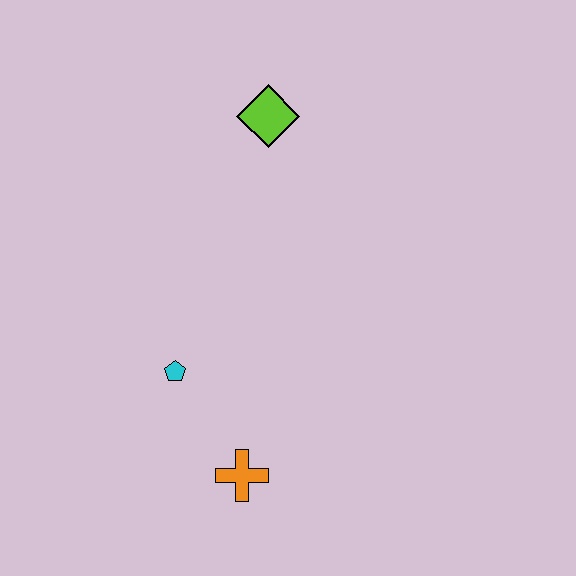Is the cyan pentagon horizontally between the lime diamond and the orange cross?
No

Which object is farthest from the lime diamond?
The orange cross is farthest from the lime diamond.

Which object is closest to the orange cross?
The cyan pentagon is closest to the orange cross.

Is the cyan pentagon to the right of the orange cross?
No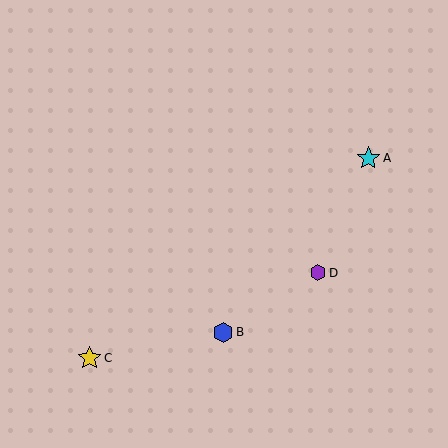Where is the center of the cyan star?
The center of the cyan star is at (368, 158).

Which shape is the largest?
The yellow star (labeled C) is the largest.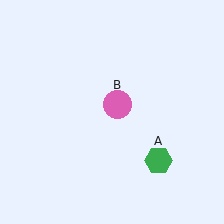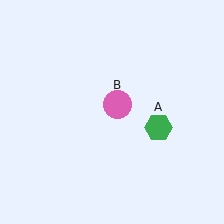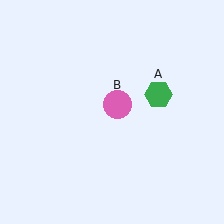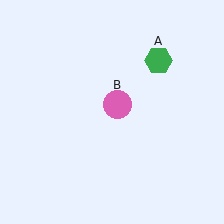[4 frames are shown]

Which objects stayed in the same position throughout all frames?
Pink circle (object B) remained stationary.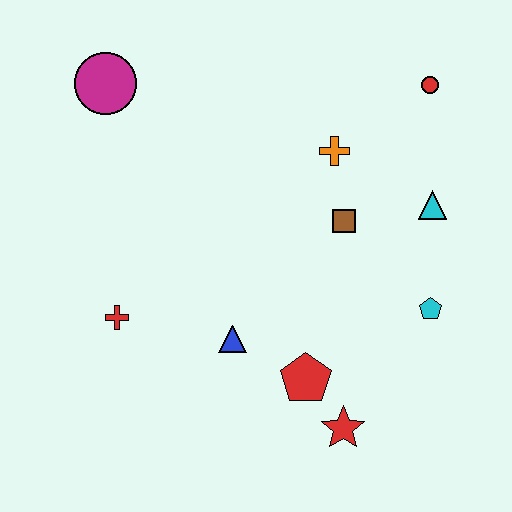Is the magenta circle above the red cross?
Yes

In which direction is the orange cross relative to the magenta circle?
The orange cross is to the right of the magenta circle.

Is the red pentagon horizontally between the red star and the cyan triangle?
No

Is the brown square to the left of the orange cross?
No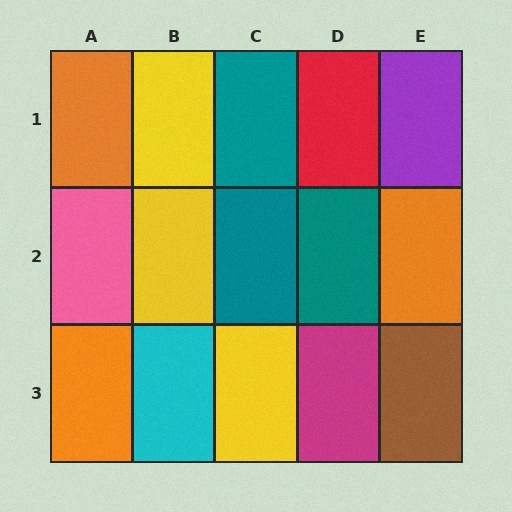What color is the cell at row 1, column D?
Red.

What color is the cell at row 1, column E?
Purple.